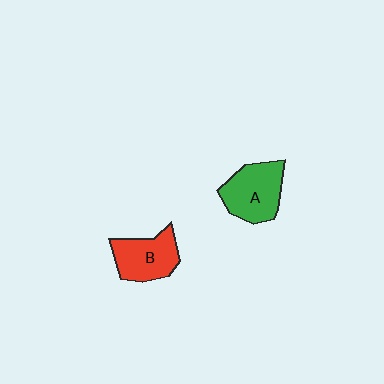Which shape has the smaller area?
Shape B (red).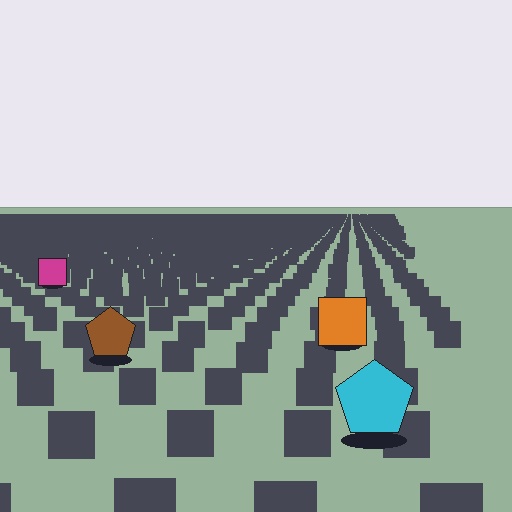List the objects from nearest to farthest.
From nearest to farthest: the cyan pentagon, the brown pentagon, the orange square, the magenta square.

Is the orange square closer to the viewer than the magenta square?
Yes. The orange square is closer — you can tell from the texture gradient: the ground texture is coarser near it.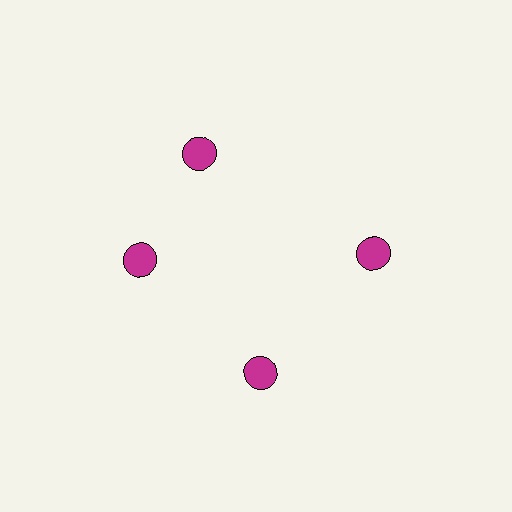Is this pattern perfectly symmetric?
No. The 4 magenta circles are arranged in a ring, but one element near the 12 o'clock position is rotated out of alignment along the ring, breaking the 4-fold rotational symmetry.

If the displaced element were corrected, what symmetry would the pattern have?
It would have 4-fold rotational symmetry — the pattern would map onto itself every 90 degrees.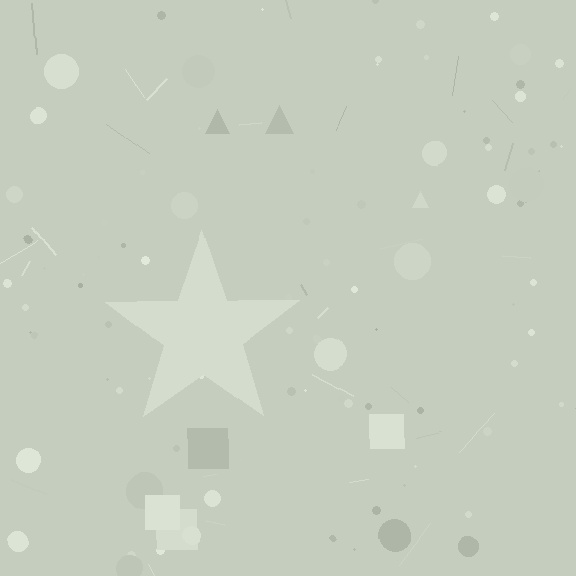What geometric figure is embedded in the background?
A star is embedded in the background.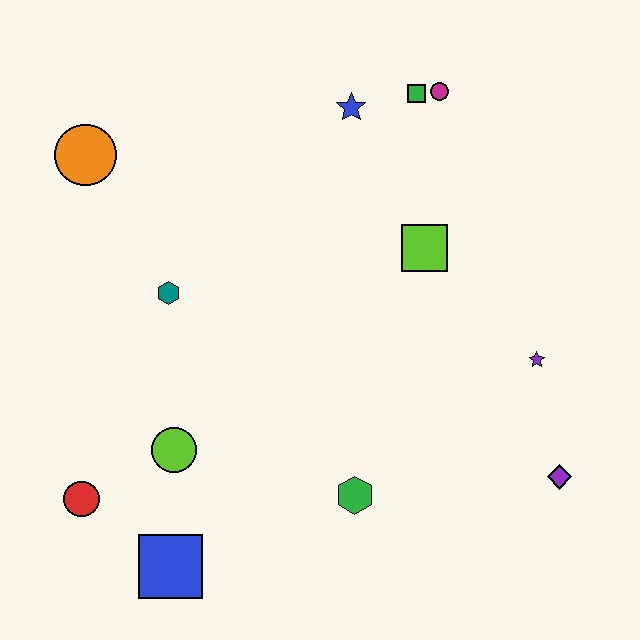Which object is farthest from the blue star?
The blue square is farthest from the blue star.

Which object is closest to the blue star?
The green square is closest to the blue star.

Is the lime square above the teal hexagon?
Yes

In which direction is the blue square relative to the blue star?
The blue square is below the blue star.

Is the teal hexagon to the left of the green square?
Yes